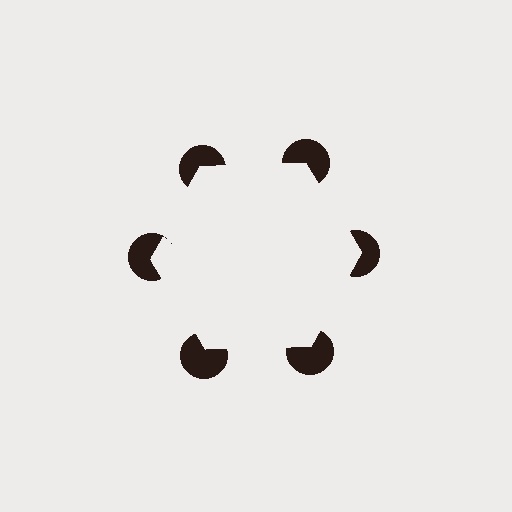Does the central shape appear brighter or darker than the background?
It typically appears slightly brighter than the background, even though no actual brightness change is drawn.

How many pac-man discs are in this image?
There are 6 — one at each vertex of the illusory hexagon.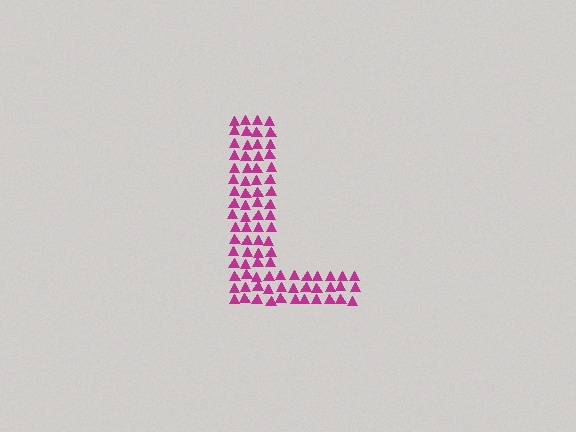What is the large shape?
The large shape is the letter L.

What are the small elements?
The small elements are triangles.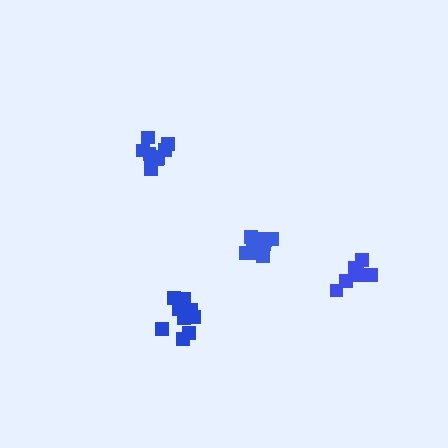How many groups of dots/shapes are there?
There are 4 groups.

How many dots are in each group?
Group 1: 8 dots, Group 2: 12 dots, Group 3: 10 dots, Group 4: 11 dots (41 total).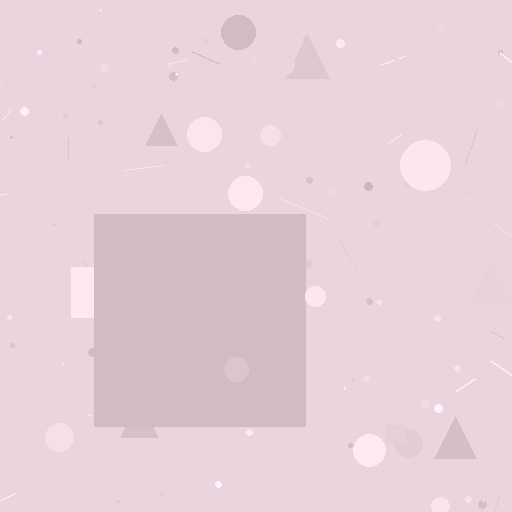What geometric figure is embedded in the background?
A square is embedded in the background.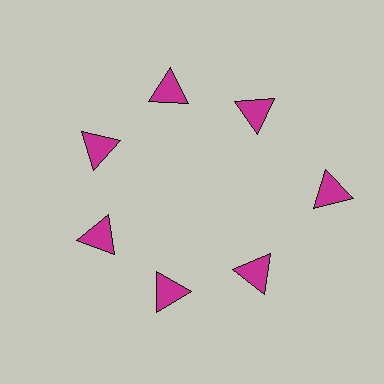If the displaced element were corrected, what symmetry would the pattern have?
It would have 7-fold rotational symmetry — the pattern would map onto itself every 51 degrees.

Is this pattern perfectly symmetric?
No. The 7 magenta triangles are arranged in a ring, but one element near the 3 o'clock position is pushed outward from the center, breaking the 7-fold rotational symmetry.